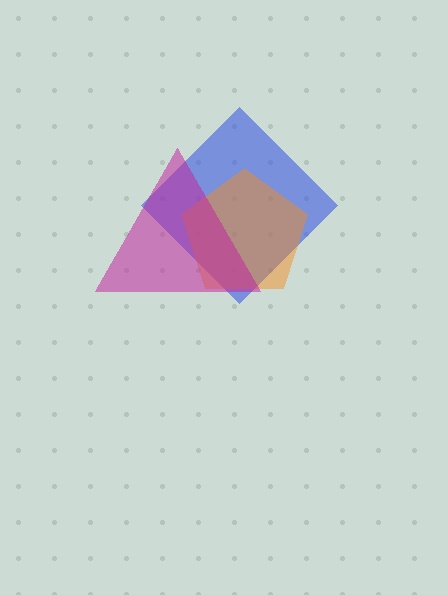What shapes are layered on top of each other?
The layered shapes are: a blue diamond, an orange pentagon, a magenta triangle.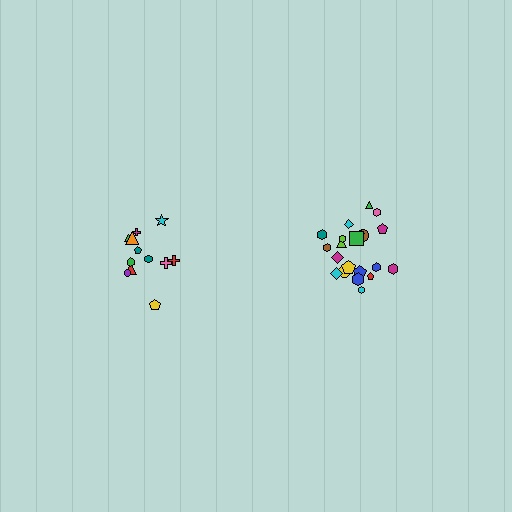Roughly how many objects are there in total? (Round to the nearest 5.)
Roughly 35 objects in total.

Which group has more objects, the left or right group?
The right group.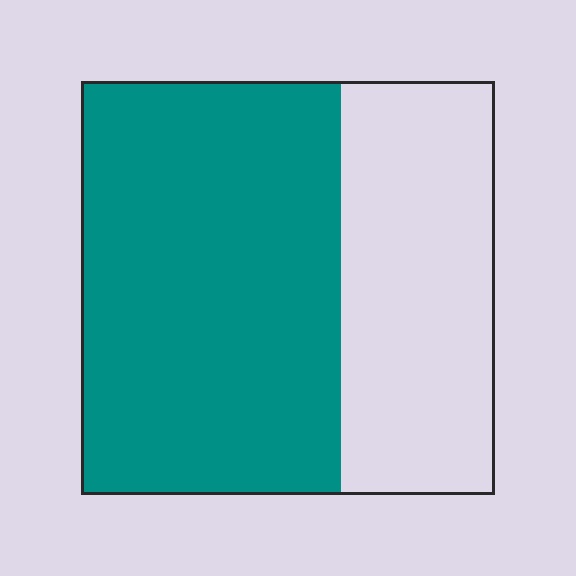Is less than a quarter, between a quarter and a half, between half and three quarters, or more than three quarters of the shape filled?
Between half and three quarters.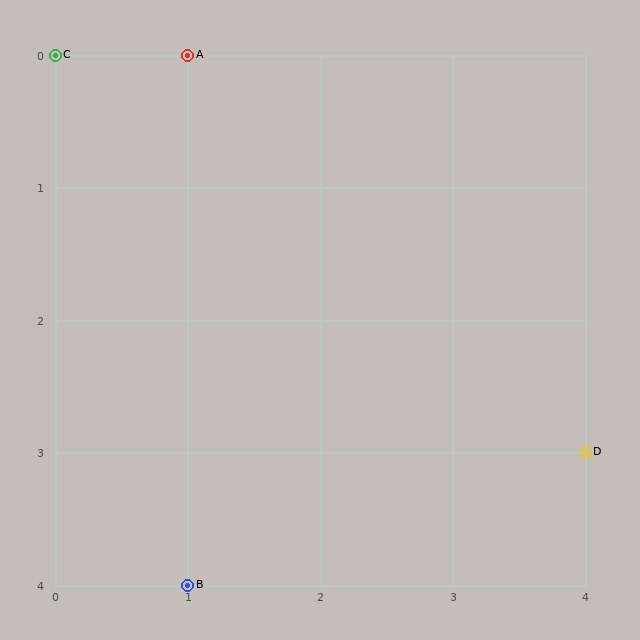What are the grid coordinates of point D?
Point D is at grid coordinates (4, 3).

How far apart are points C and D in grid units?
Points C and D are 4 columns and 3 rows apart (about 5.0 grid units diagonally).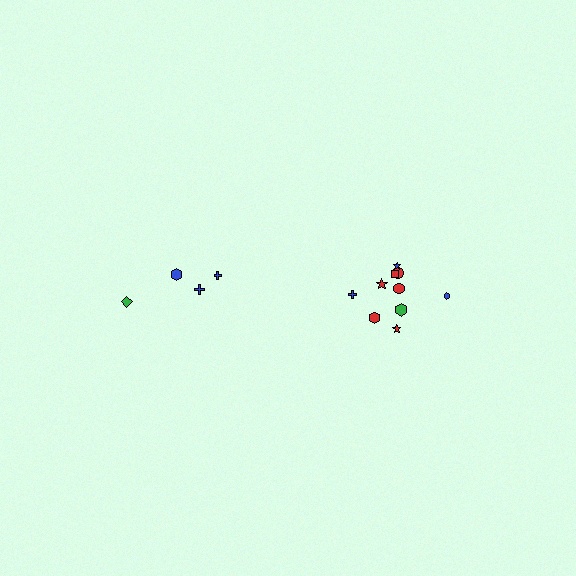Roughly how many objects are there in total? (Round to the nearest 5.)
Roughly 15 objects in total.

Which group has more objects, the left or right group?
The right group.